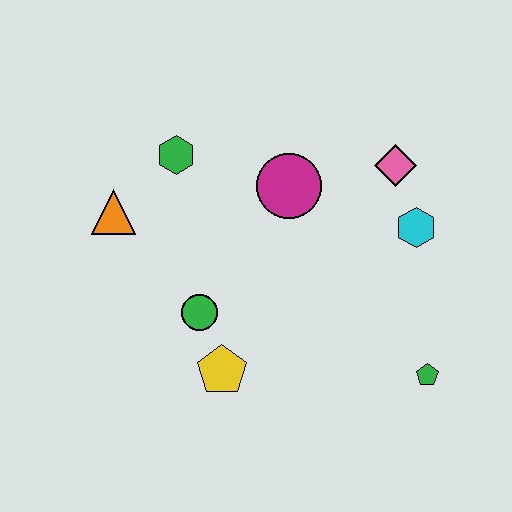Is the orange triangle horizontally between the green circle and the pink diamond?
No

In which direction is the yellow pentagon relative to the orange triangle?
The yellow pentagon is below the orange triangle.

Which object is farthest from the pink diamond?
The orange triangle is farthest from the pink diamond.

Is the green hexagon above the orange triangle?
Yes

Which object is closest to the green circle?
The yellow pentagon is closest to the green circle.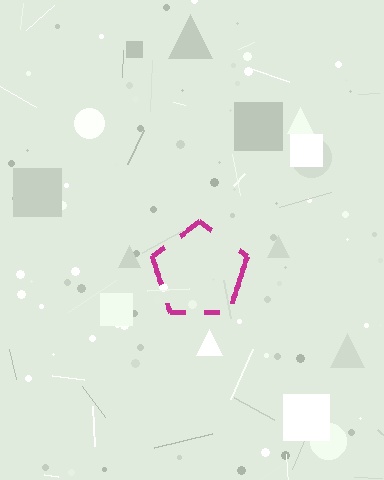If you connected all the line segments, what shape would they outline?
They would outline a pentagon.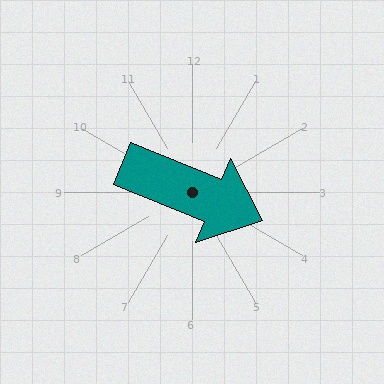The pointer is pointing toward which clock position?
Roughly 4 o'clock.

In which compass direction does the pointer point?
East.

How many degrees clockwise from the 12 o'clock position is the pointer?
Approximately 112 degrees.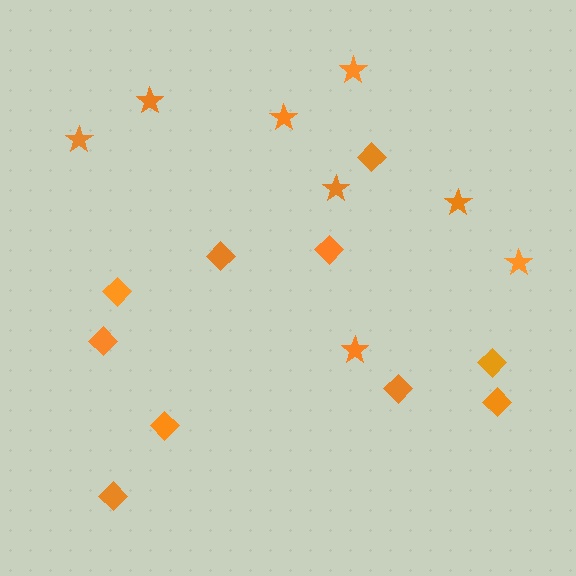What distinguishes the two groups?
There are 2 groups: one group of diamonds (10) and one group of stars (8).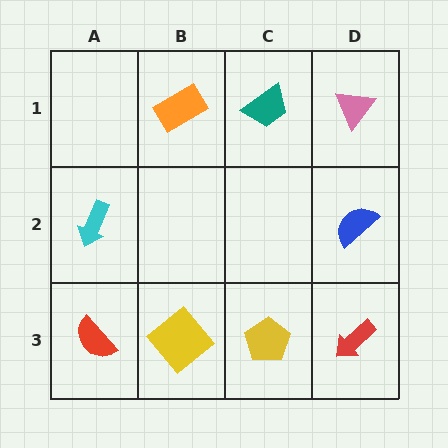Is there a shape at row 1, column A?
No, that cell is empty.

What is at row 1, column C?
A teal trapezoid.